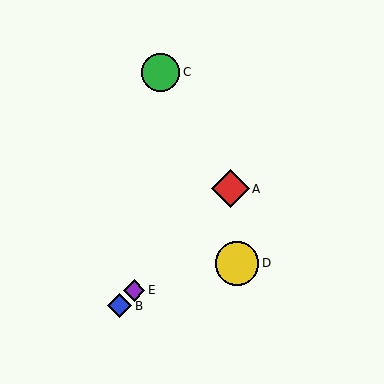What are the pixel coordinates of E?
Object E is at (134, 290).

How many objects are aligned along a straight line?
3 objects (A, B, E) are aligned along a straight line.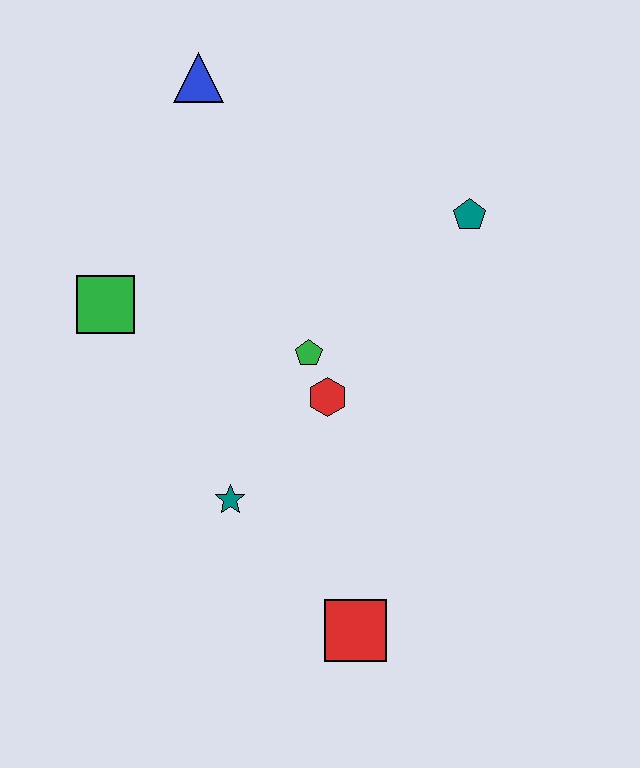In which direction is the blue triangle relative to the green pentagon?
The blue triangle is above the green pentagon.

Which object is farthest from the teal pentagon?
The red square is farthest from the teal pentagon.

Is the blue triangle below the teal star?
No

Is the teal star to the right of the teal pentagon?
No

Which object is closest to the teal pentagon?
The green pentagon is closest to the teal pentagon.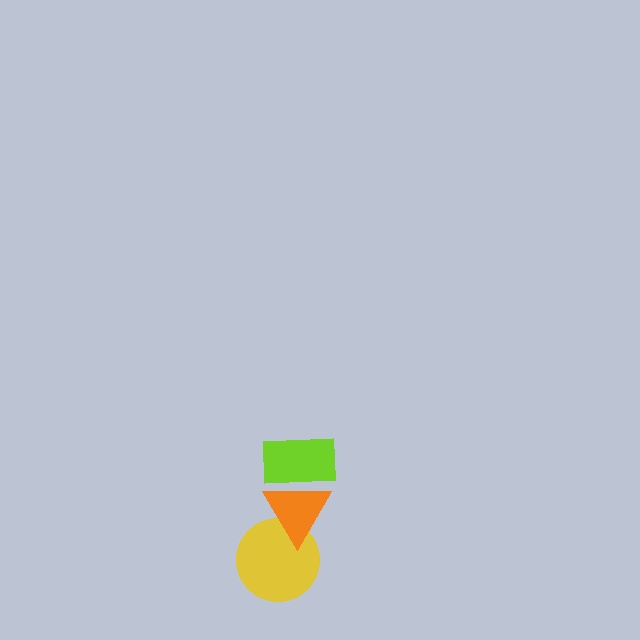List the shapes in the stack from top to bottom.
From top to bottom: the lime rectangle, the orange triangle, the yellow circle.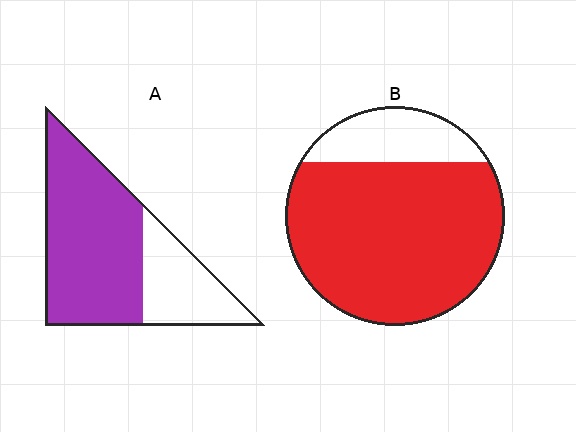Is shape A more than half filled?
Yes.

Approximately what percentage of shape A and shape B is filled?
A is approximately 70% and B is approximately 80%.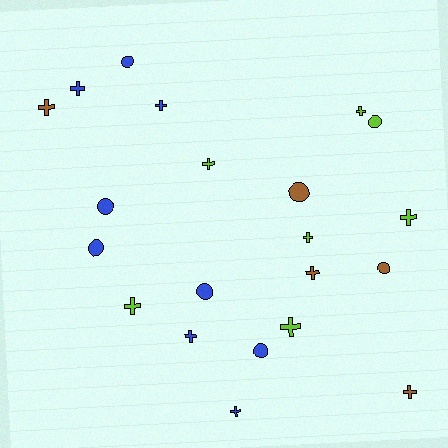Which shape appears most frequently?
Cross, with 13 objects.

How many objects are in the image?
There are 21 objects.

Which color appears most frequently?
Blue, with 9 objects.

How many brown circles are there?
There are 2 brown circles.